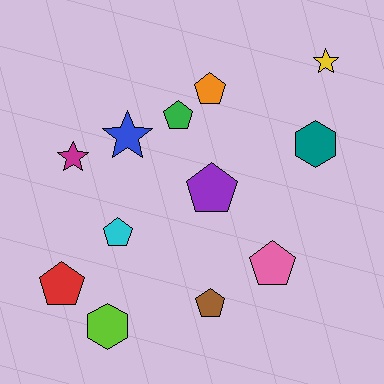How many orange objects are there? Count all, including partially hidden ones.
There is 1 orange object.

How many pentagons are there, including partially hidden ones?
There are 7 pentagons.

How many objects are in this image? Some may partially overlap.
There are 12 objects.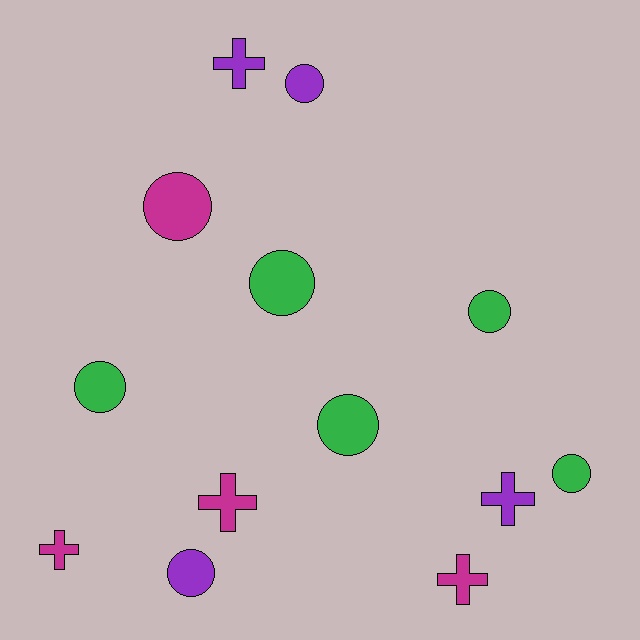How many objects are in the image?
There are 13 objects.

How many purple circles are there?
There are 2 purple circles.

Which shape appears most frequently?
Circle, with 8 objects.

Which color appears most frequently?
Green, with 5 objects.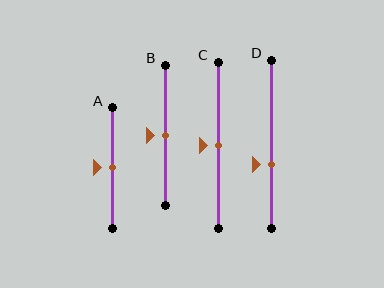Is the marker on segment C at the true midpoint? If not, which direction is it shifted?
Yes, the marker on segment C is at the true midpoint.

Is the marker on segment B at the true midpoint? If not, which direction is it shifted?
Yes, the marker on segment B is at the true midpoint.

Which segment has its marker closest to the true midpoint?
Segment A has its marker closest to the true midpoint.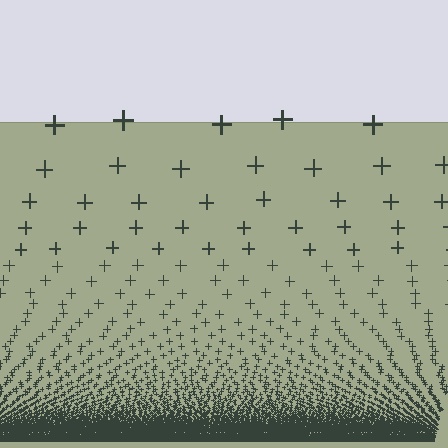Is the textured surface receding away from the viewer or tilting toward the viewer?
The surface appears to tilt toward the viewer. Texture elements get larger and sparser toward the top.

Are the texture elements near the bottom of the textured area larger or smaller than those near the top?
Smaller. The gradient is inverted — elements near the bottom are smaller and denser.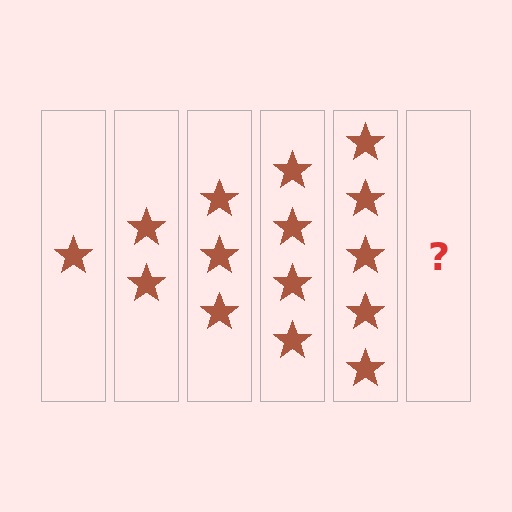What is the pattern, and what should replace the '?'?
The pattern is that each step adds one more star. The '?' should be 6 stars.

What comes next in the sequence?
The next element should be 6 stars.